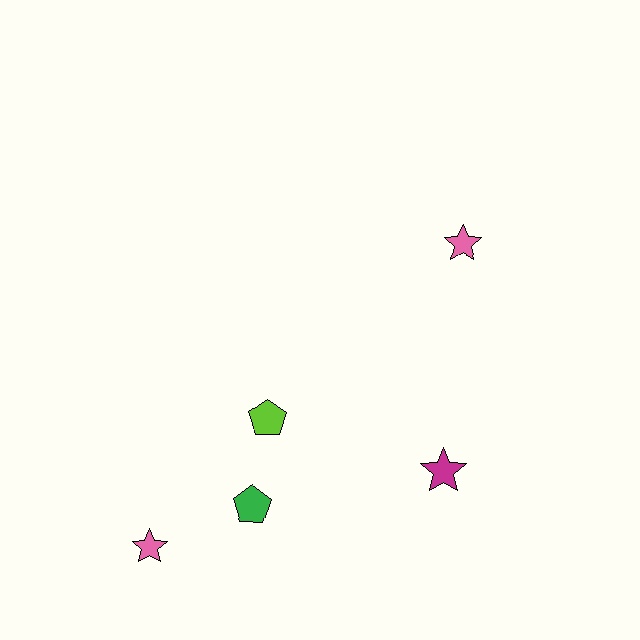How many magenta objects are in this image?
There is 1 magenta object.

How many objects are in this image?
There are 5 objects.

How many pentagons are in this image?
There are 2 pentagons.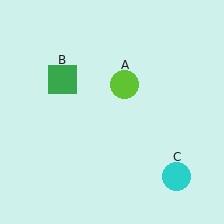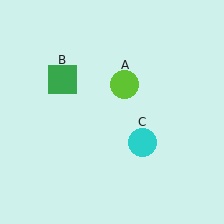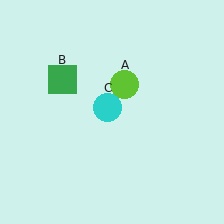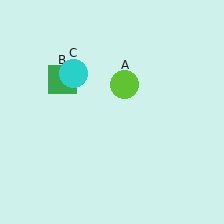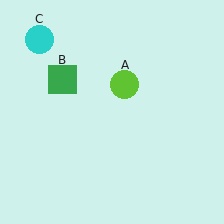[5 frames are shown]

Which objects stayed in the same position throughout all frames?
Lime circle (object A) and green square (object B) remained stationary.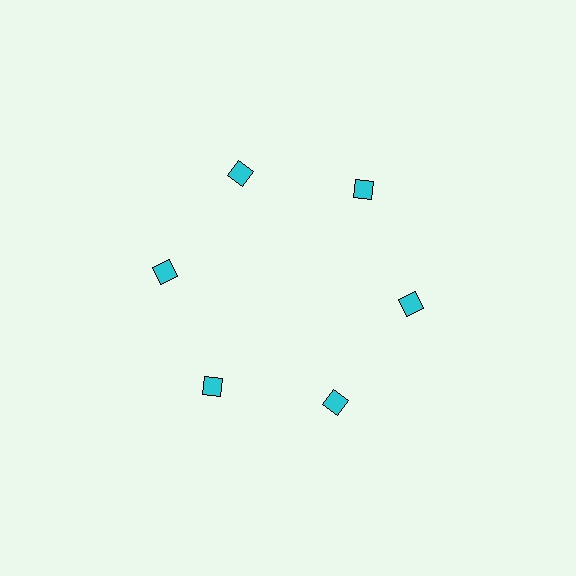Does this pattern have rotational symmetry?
Yes, this pattern has 6-fold rotational symmetry. It looks the same after rotating 60 degrees around the center.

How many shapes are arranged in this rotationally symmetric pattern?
There are 6 shapes, arranged in 6 groups of 1.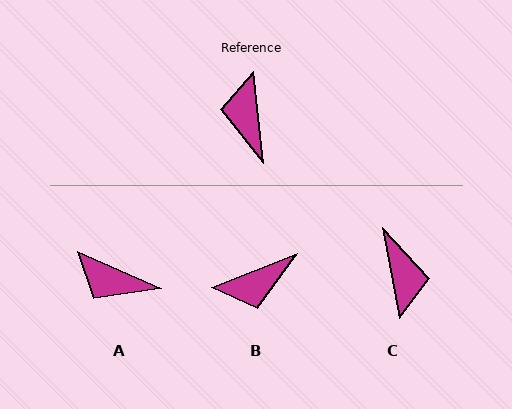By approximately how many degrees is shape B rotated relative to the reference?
Approximately 105 degrees counter-clockwise.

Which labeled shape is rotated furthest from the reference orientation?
C, about 176 degrees away.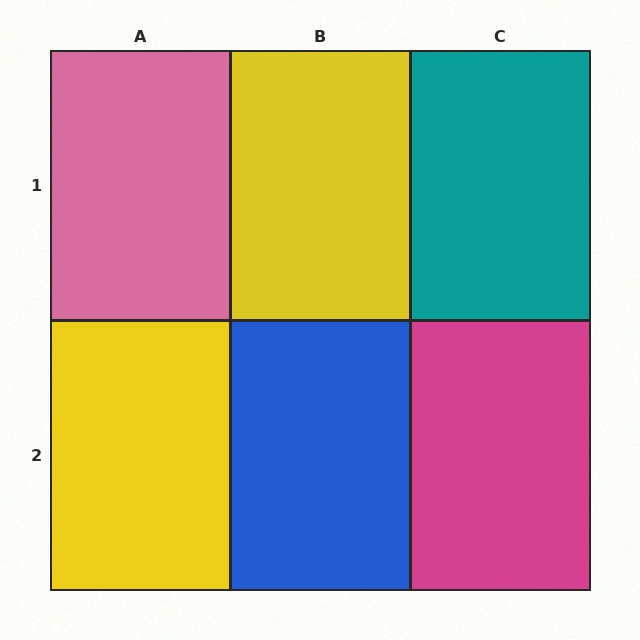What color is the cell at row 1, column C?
Teal.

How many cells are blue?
1 cell is blue.